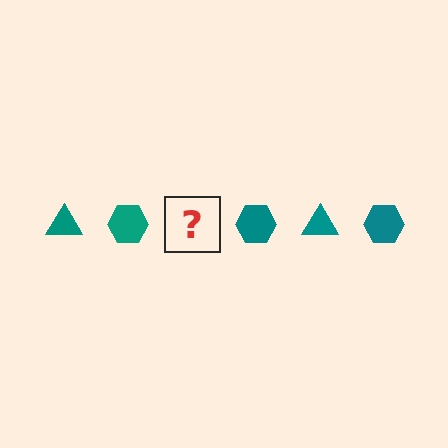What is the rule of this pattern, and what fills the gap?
The rule is that the pattern cycles through triangle, hexagon shapes in teal. The gap should be filled with a teal triangle.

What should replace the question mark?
The question mark should be replaced with a teal triangle.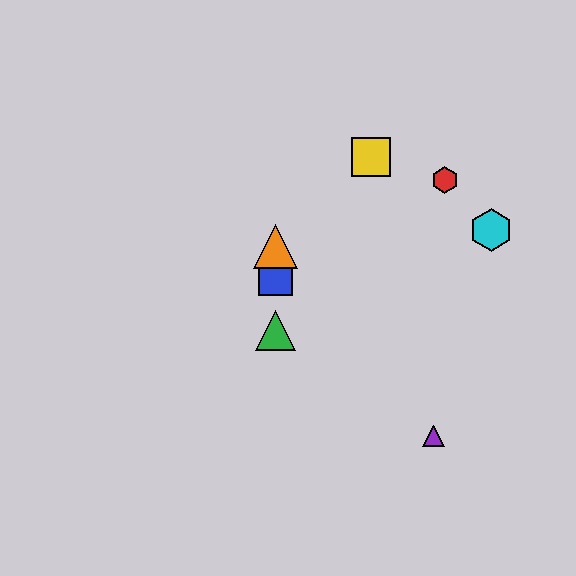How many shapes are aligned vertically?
3 shapes (the blue square, the green triangle, the orange triangle) are aligned vertically.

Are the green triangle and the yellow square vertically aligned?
No, the green triangle is at x≈276 and the yellow square is at x≈371.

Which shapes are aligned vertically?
The blue square, the green triangle, the orange triangle are aligned vertically.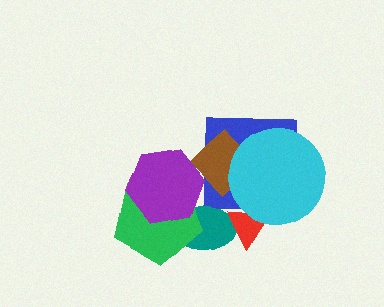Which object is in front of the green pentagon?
The purple hexagon is in front of the green pentagon.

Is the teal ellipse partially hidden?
Yes, it is partially covered by another shape.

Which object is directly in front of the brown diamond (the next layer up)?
The purple hexagon is directly in front of the brown diamond.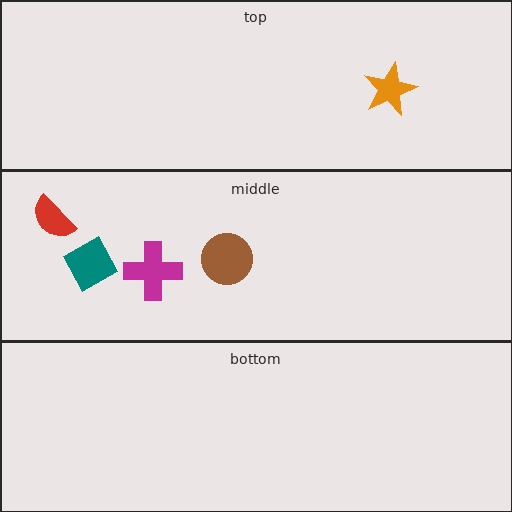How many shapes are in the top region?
1.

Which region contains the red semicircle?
The middle region.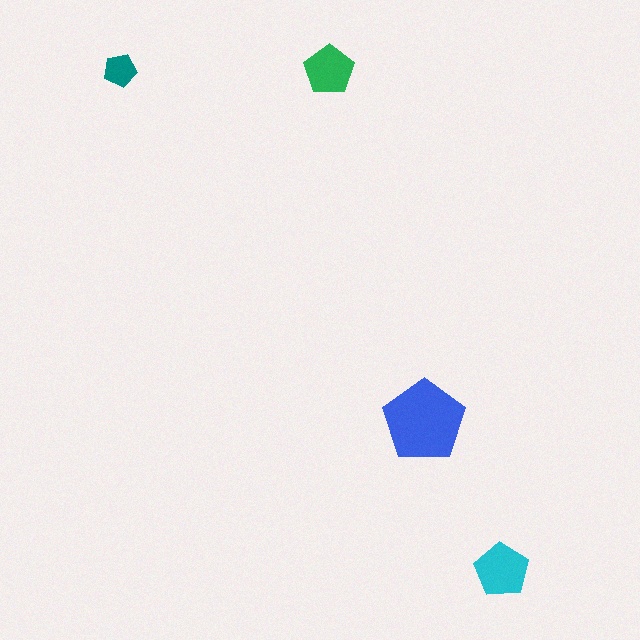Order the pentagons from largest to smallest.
the blue one, the cyan one, the green one, the teal one.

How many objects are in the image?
There are 4 objects in the image.